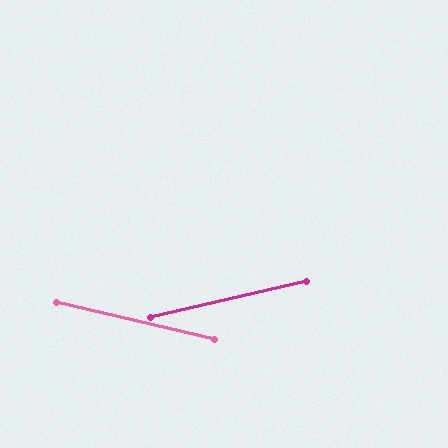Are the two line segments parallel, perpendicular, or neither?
Neither parallel nor perpendicular — they differ by about 26°.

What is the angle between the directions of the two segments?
Approximately 26 degrees.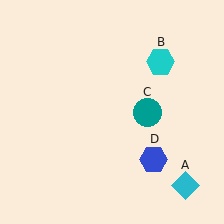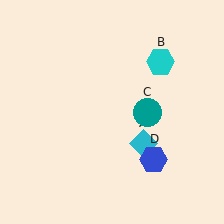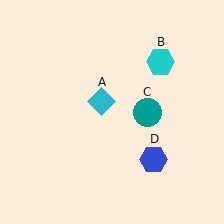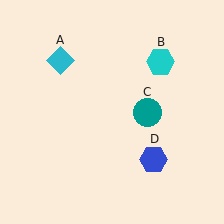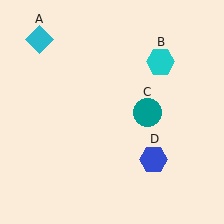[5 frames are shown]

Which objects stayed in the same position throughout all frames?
Cyan hexagon (object B) and teal circle (object C) and blue hexagon (object D) remained stationary.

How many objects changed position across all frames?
1 object changed position: cyan diamond (object A).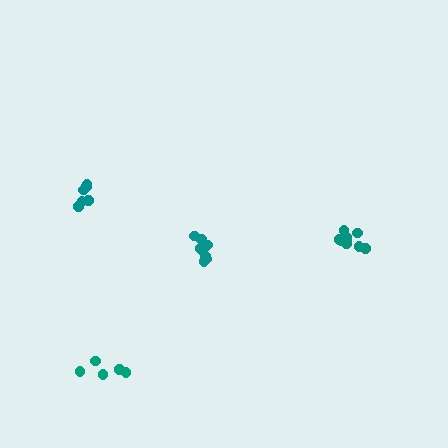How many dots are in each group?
Group 1: 6 dots, Group 2: 9 dots, Group 3: 5 dots, Group 4: 9 dots (29 total).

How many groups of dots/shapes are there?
There are 4 groups.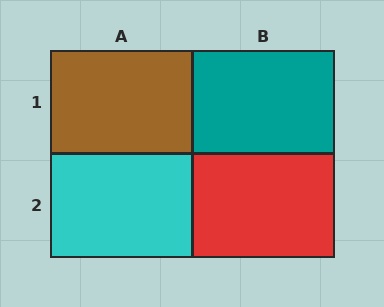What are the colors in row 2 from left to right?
Cyan, red.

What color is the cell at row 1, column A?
Brown.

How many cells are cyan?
1 cell is cyan.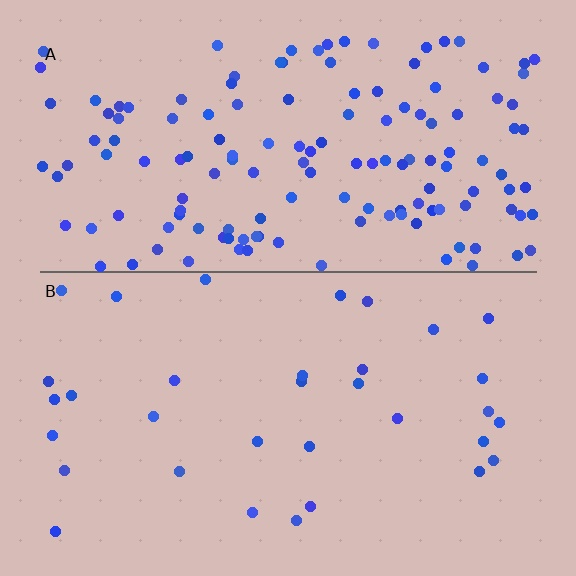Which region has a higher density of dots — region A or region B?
A (the top).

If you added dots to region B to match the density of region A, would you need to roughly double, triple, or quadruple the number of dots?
Approximately quadruple.